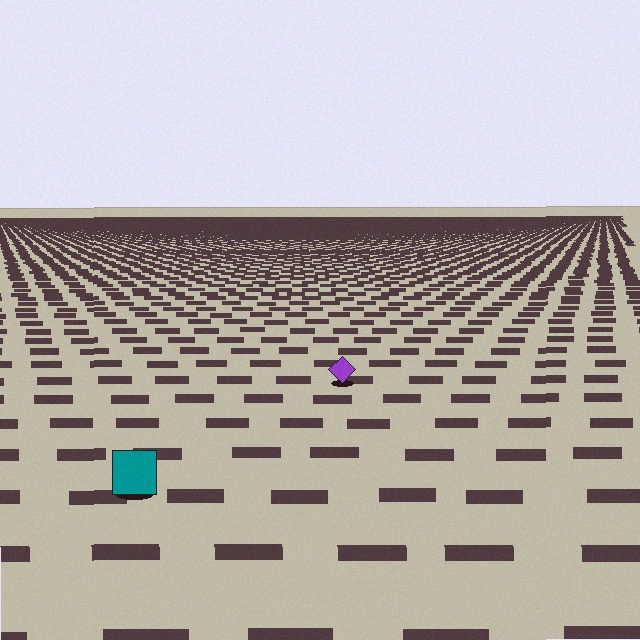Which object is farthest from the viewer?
The purple diamond is farthest from the viewer. It appears smaller and the ground texture around it is denser.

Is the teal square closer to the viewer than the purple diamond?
Yes. The teal square is closer — you can tell from the texture gradient: the ground texture is coarser near it.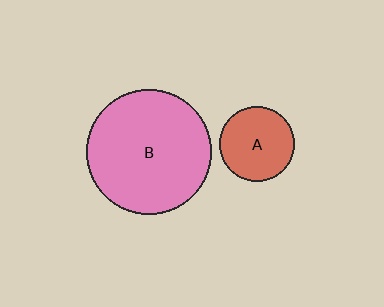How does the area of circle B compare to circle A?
Approximately 2.8 times.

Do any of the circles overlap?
No, none of the circles overlap.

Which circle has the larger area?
Circle B (pink).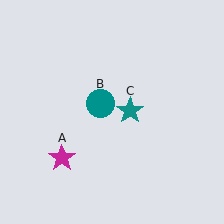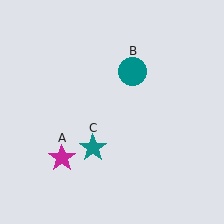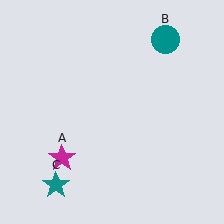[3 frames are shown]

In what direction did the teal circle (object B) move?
The teal circle (object B) moved up and to the right.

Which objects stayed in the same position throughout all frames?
Magenta star (object A) remained stationary.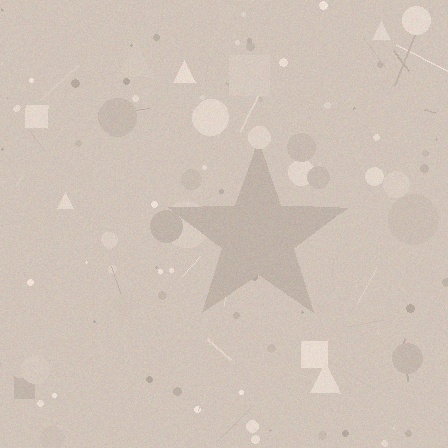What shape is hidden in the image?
A star is hidden in the image.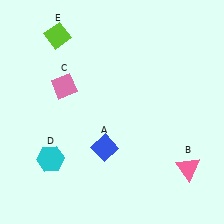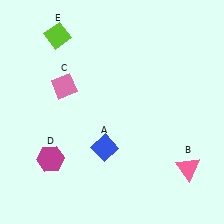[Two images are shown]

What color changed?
The hexagon (D) changed from cyan in Image 1 to magenta in Image 2.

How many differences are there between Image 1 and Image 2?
There is 1 difference between the two images.